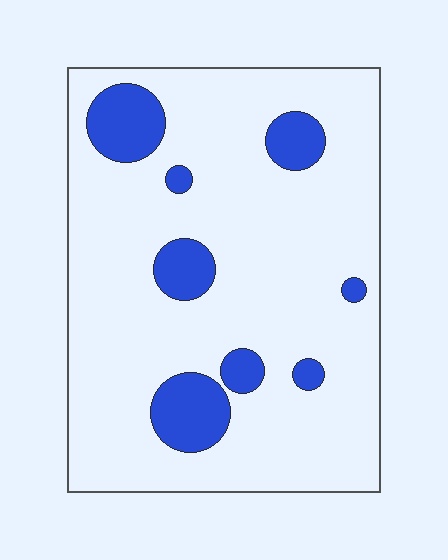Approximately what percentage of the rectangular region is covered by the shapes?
Approximately 15%.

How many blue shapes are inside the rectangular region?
8.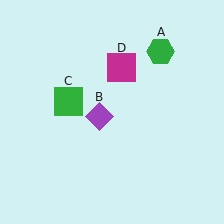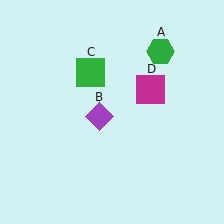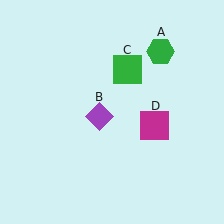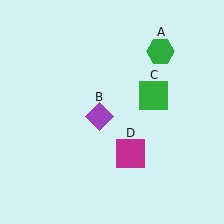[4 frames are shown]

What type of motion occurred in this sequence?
The green square (object C), magenta square (object D) rotated clockwise around the center of the scene.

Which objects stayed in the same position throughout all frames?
Green hexagon (object A) and purple diamond (object B) remained stationary.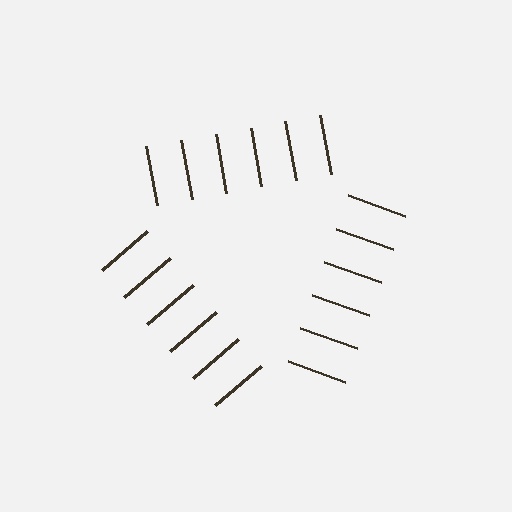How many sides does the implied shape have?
3 sides — the line-ends trace a triangle.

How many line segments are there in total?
18 — 6 along each of the 3 edges.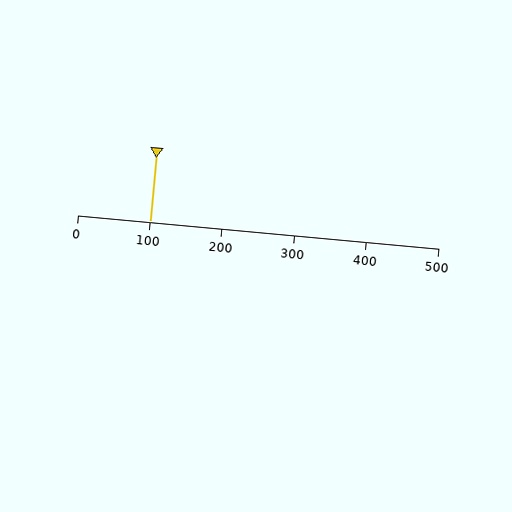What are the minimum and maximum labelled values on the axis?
The axis runs from 0 to 500.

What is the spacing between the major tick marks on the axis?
The major ticks are spaced 100 apart.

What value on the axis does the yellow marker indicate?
The marker indicates approximately 100.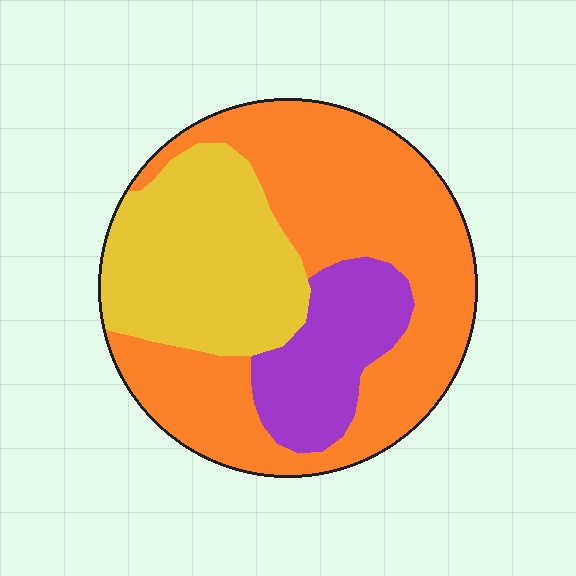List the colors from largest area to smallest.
From largest to smallest: orange, yellow, purple.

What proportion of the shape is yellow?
Yellow takes up about one third (1/3) of the shape.